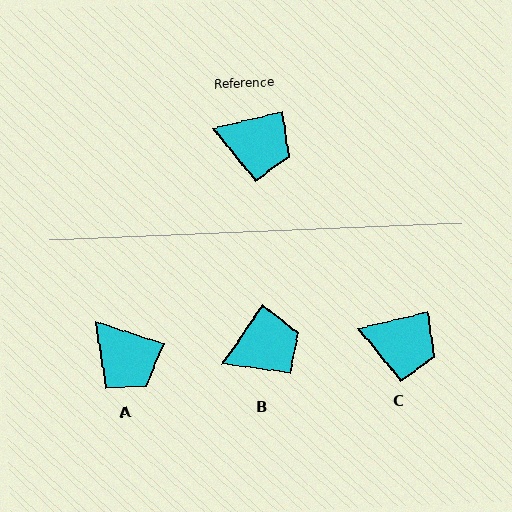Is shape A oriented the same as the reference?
No, it is off by about 31 degrees.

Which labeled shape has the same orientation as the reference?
C.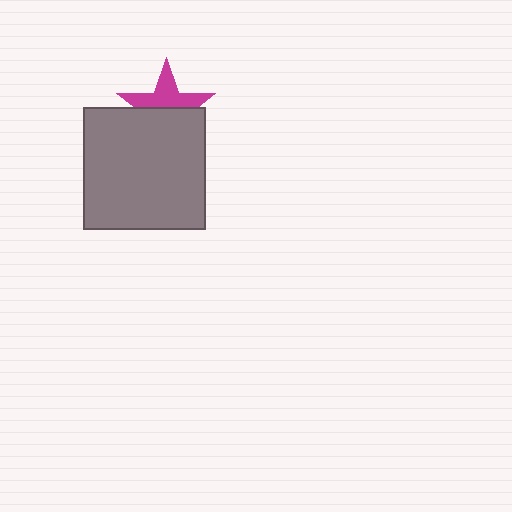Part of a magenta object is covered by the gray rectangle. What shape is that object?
It is a star.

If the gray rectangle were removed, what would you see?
You would see the complete magenta star.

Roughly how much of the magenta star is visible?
About half of it is visible (roughly 49%).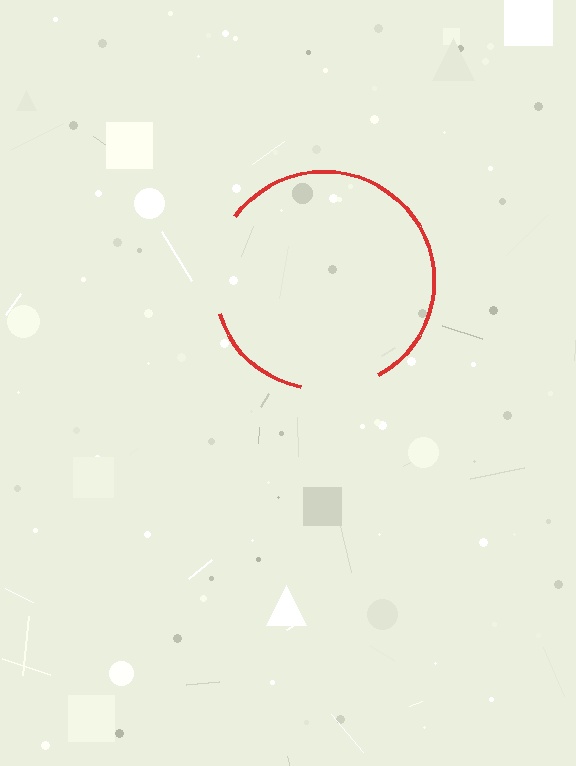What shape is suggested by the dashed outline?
The dashed outline suggests a circle.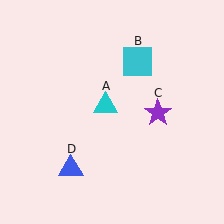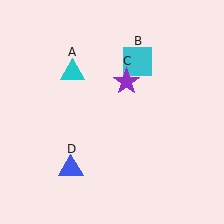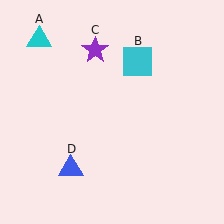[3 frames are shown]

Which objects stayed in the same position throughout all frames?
Cyan square (object B) and blue triangle (object D) remained stationary.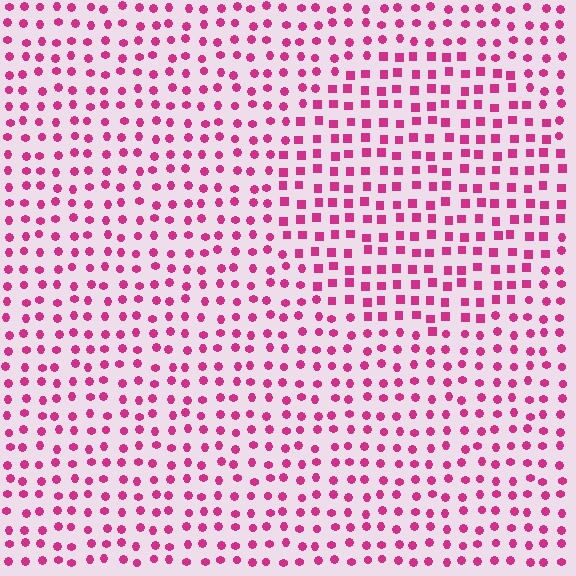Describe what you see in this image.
The image is filled with small magenta elements arranged in a uniform grid. A circle-shaped region contains squares, while the surrounding area contains circles. The boundary is defined purely by the change in element shape.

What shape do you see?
I see a circle.